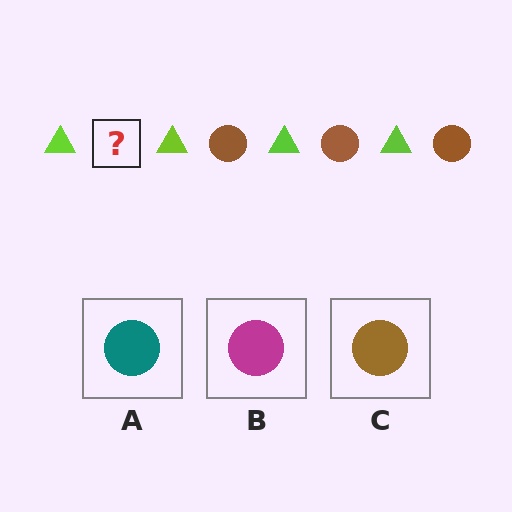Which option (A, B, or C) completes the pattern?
C.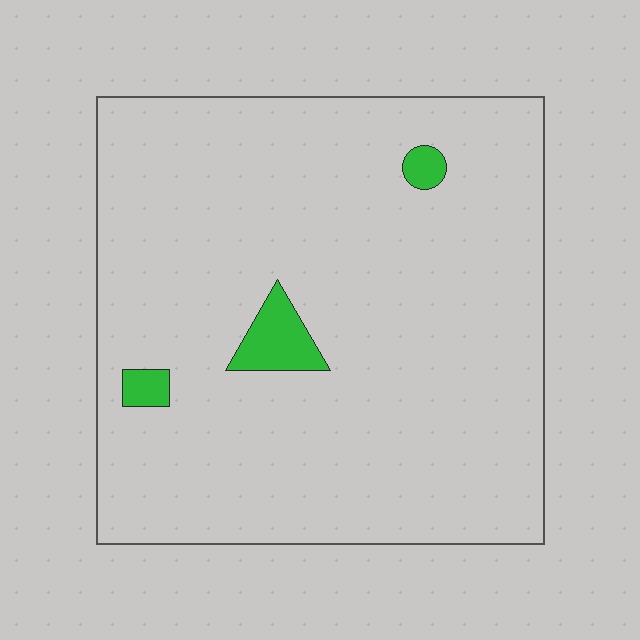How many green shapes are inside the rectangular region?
3.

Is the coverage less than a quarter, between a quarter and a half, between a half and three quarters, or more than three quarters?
Less than a quarter.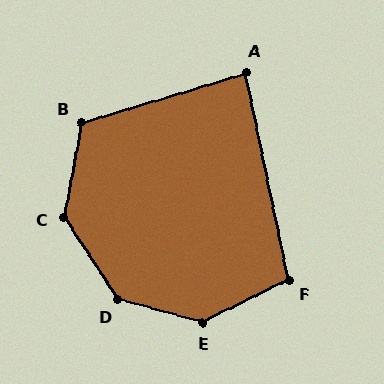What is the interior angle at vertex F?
Approximately 104 degrees (obtuse).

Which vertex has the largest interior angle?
E, at approximately 139 degrees.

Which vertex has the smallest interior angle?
A, at approximately 85 degrees.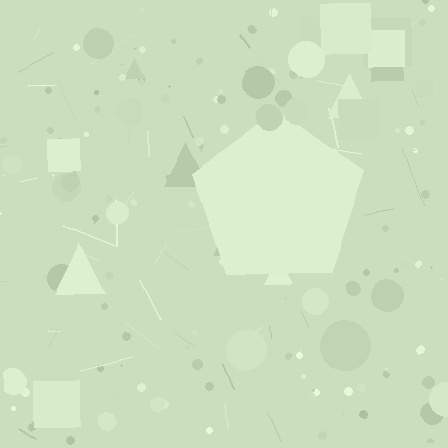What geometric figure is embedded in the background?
A pentagon is embedded in the background.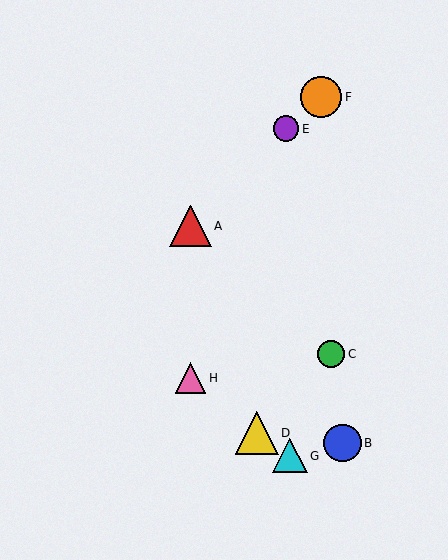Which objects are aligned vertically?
Objects A, H are aligned vertically.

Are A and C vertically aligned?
No, A is at x≈191 and C is at x≈331.